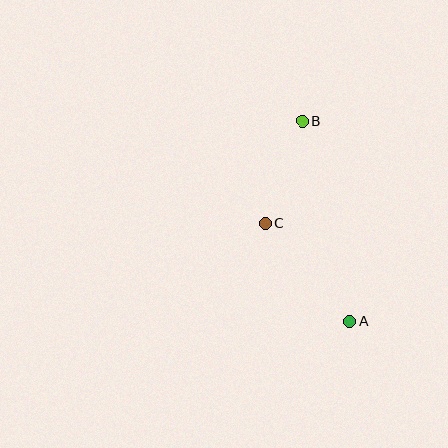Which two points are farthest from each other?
Points A and B are farthest from each other.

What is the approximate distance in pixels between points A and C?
The distance between A and C is approximately 129 pixels.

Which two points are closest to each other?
Points B and C are closest to each other.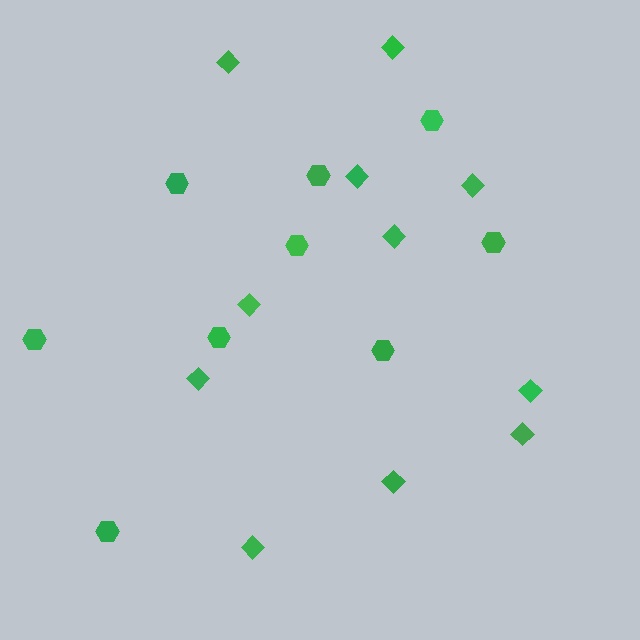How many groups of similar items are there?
There are 2 groups: one group of diamonds (11) and one group of hexagons (9).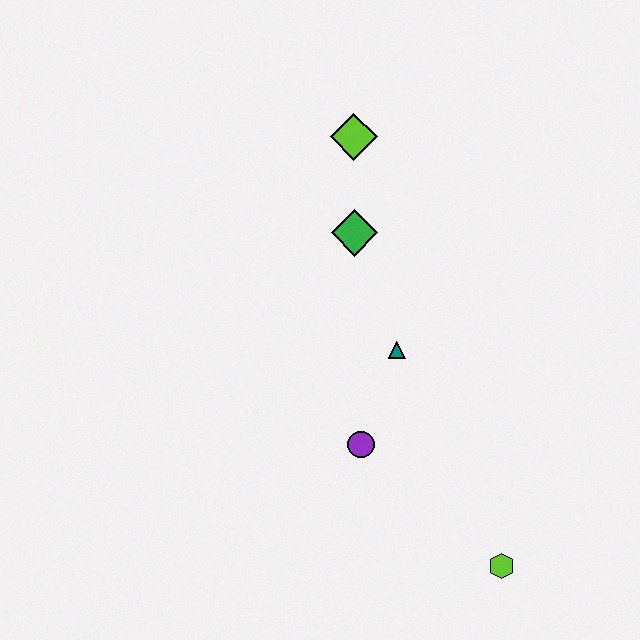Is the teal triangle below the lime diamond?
Yes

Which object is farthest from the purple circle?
The lime diamond is farthest from the purple circle.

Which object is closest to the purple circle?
The teal triangle is closest to the purple circle.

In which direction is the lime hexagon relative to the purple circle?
The lime hexagon is to the right of the purple circle.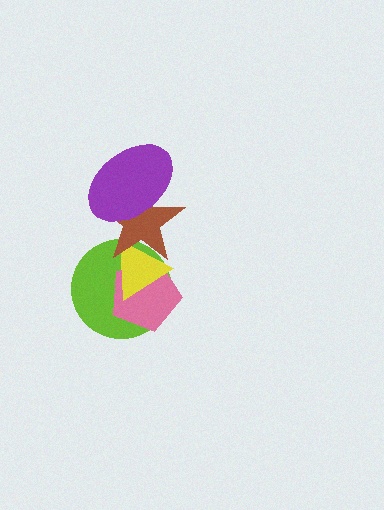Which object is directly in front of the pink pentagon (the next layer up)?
The yellow triangle is directly in front of the pink pentagon.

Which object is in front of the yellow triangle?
The brown star is in front of the yellow triangle.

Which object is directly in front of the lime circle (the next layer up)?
The pink pentagon is directly in front of the lime circle.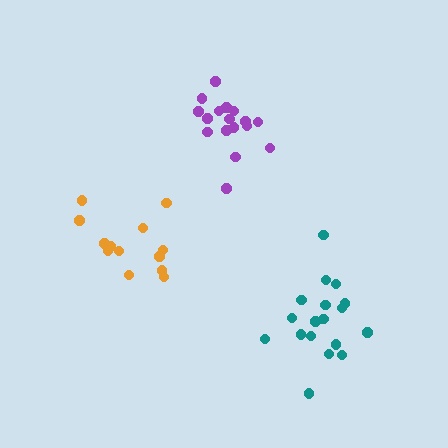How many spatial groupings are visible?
There are 3 spatial groupings.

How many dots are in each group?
Group 1: 13 dots, Group 2: 17 dots, Group 3: 18 dots (48 total).